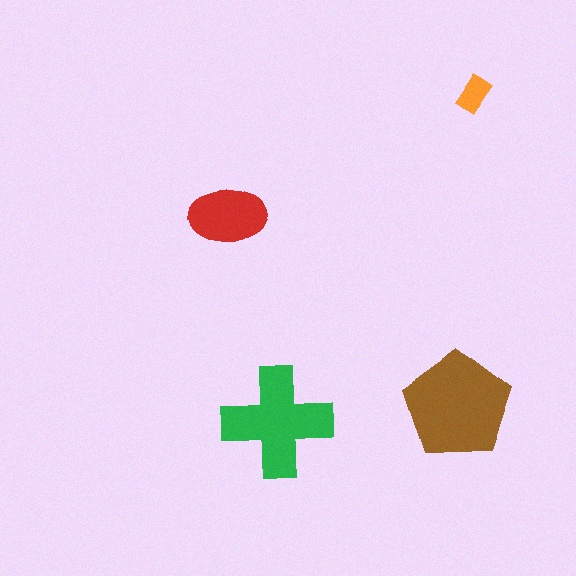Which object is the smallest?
The orange rectangle.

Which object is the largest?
The brown pentagon.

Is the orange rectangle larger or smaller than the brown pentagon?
Smaller.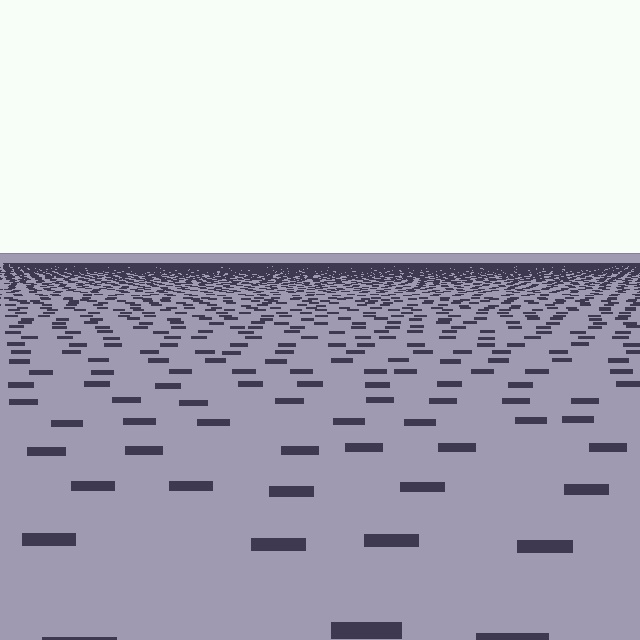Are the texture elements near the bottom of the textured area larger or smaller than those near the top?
Larger. Near the bottom, elements are closer to the viewer and appear at a bigger on-screen size.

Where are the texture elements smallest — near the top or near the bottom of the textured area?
Near the top.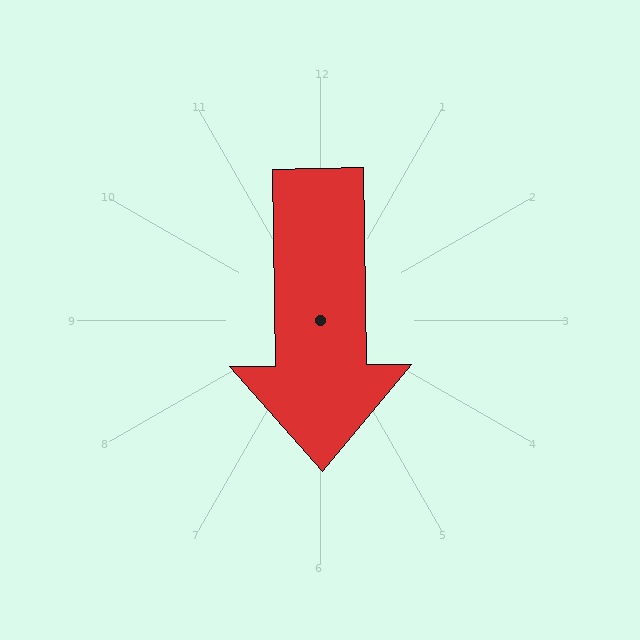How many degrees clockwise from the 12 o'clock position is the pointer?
Approximately 179 degrees.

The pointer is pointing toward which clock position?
Roughly 6 o'clock.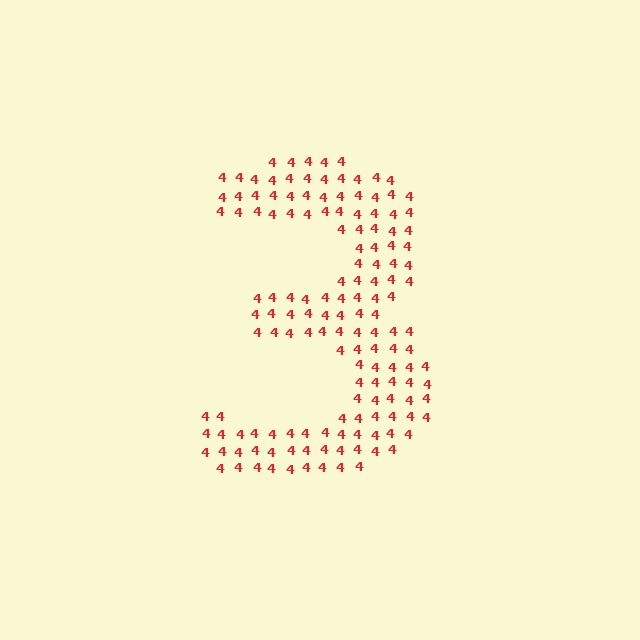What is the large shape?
The large shape is the digit 3.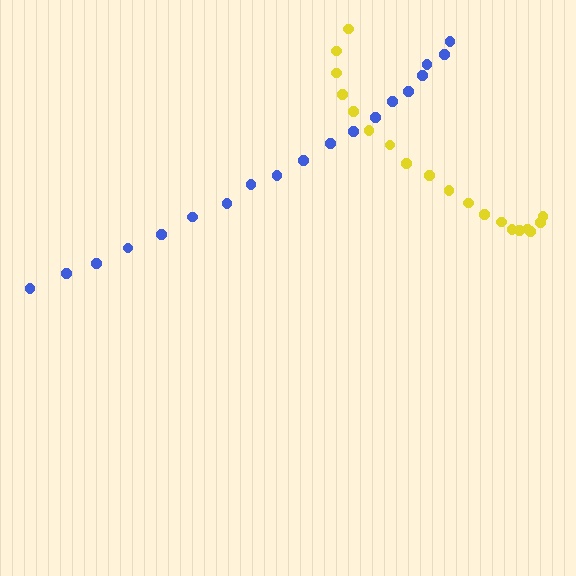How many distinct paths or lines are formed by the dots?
There are 2 distinct paths.